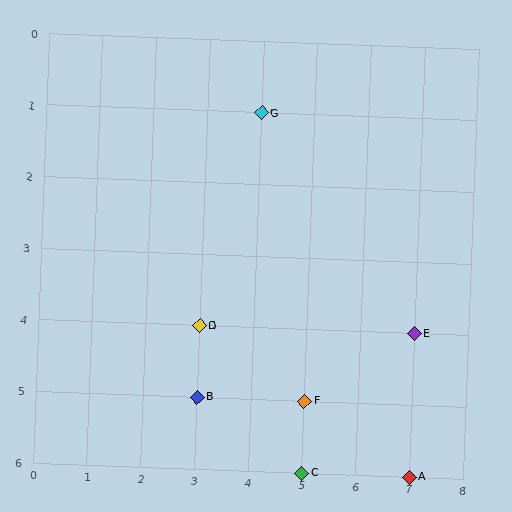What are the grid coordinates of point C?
Point C is at grid coordinates (5, 6).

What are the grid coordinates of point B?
Point B is at grid coordinates (3, 5).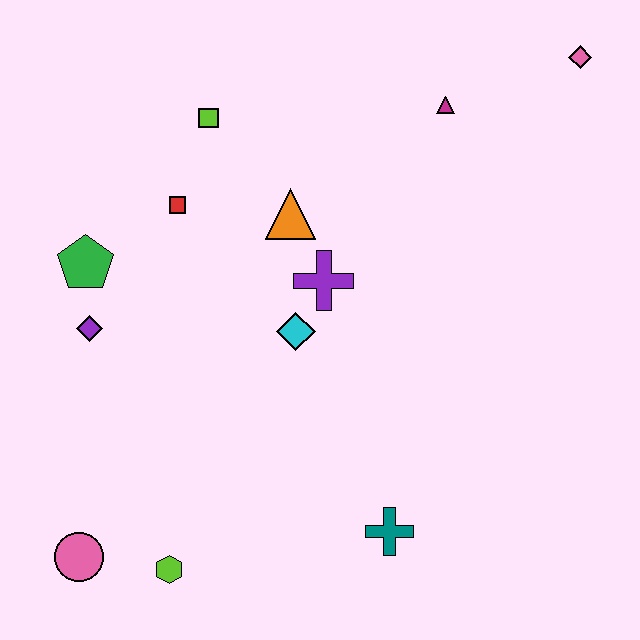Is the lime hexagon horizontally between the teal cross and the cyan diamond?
No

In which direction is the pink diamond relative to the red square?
The pink diamond is to the right of the red square.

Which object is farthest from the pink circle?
The pink diamond is farthest from the pink circle.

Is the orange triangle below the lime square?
Yes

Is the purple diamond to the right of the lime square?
No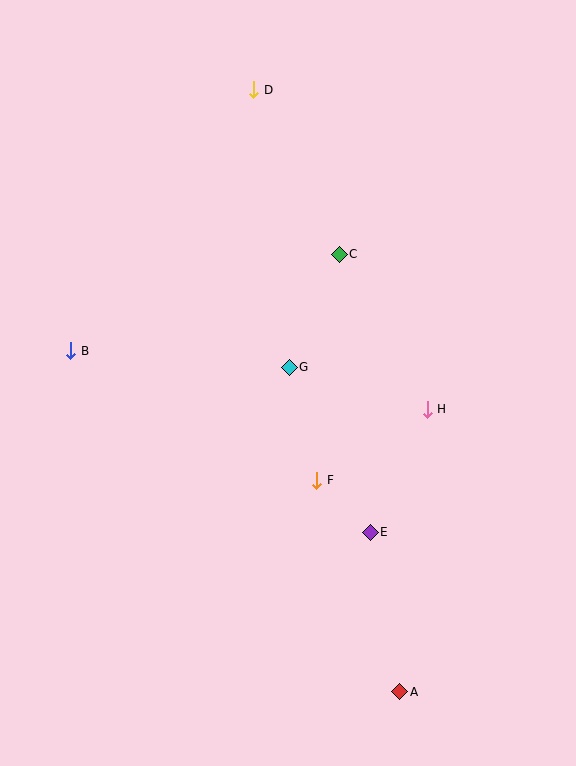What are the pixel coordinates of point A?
Point A is at (400, 692).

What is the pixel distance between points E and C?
The distance between E and C is 280 pixels.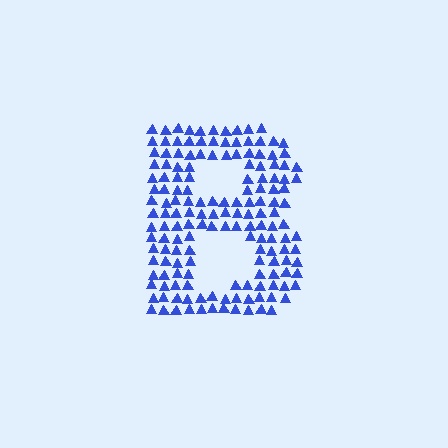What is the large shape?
The large shape is the letter B.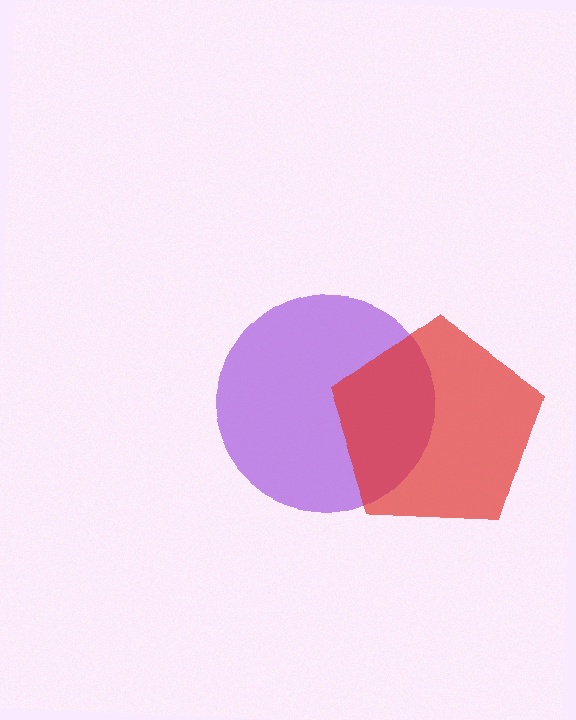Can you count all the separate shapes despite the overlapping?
Yes, there are 2 separate shapes.